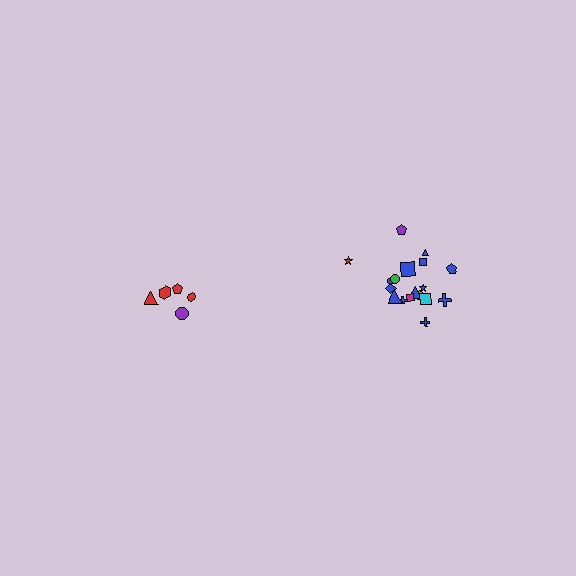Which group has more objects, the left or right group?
The right group.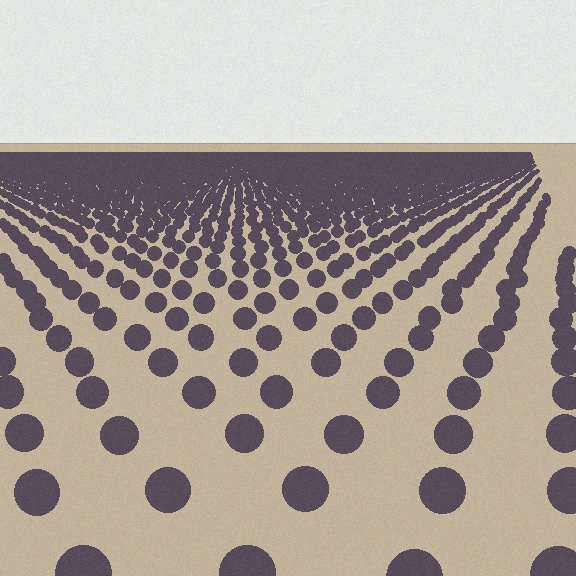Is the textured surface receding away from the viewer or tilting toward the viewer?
The surface is receding away from the viewer. Texture elements get smaller and denser toward the top.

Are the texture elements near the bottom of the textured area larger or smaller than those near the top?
Larger. Near the bottom, elements are closer to the viewer and appear at a bigger on-screen size.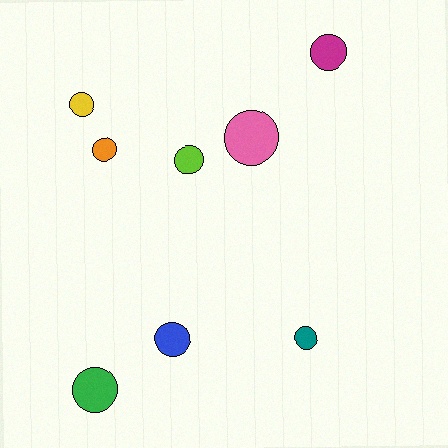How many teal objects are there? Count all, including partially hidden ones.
There is 1 teal object.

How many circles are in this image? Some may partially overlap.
There are 8 circles.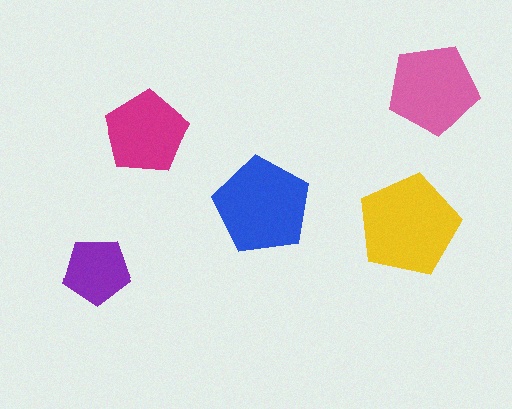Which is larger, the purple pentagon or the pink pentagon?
The pink one.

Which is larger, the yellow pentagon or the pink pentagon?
The yellow one.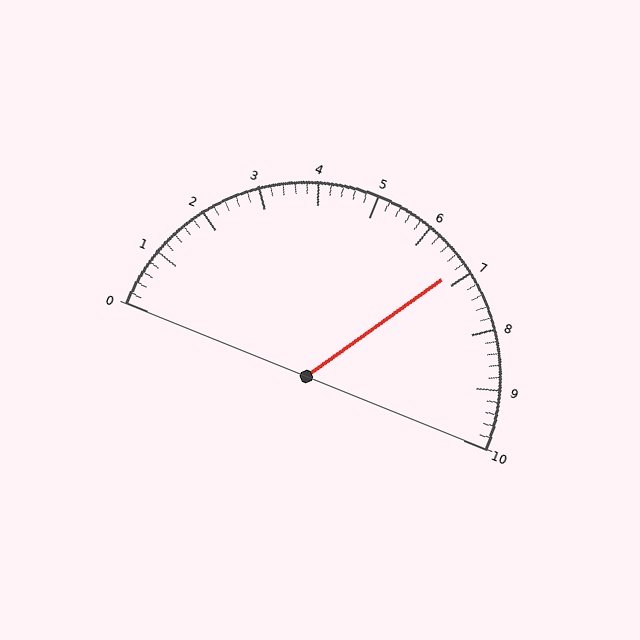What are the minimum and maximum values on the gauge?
The gauge ranges from 0 to 10.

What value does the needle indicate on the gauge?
The needle indicates approximately 6.8.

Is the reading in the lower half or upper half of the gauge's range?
The reading is in the upper half of the range (0 to 10).